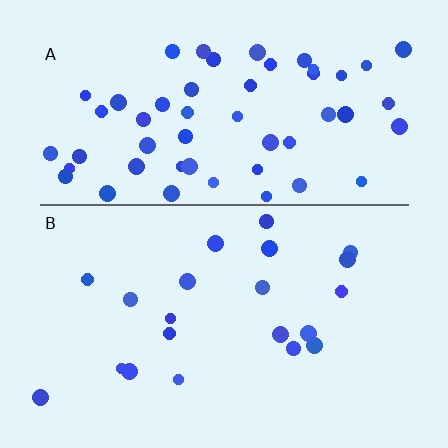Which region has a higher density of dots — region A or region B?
A (the top).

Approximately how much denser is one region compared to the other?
Approximately 2.6× — region A over region B.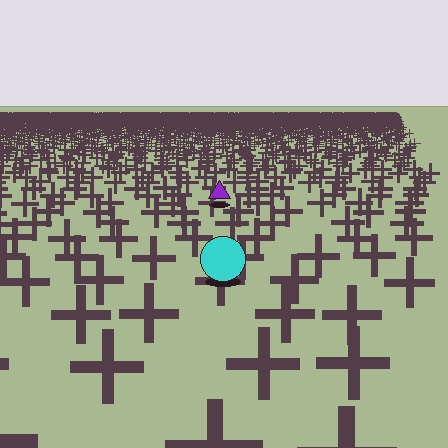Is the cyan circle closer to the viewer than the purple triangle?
Yes. The cyan circle is closer — you can tell from the texture gradient: the ground texture is coarser near it.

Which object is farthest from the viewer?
The purple triangle is farthest from the viewer. It appears smaller and the ground texture around it is denser.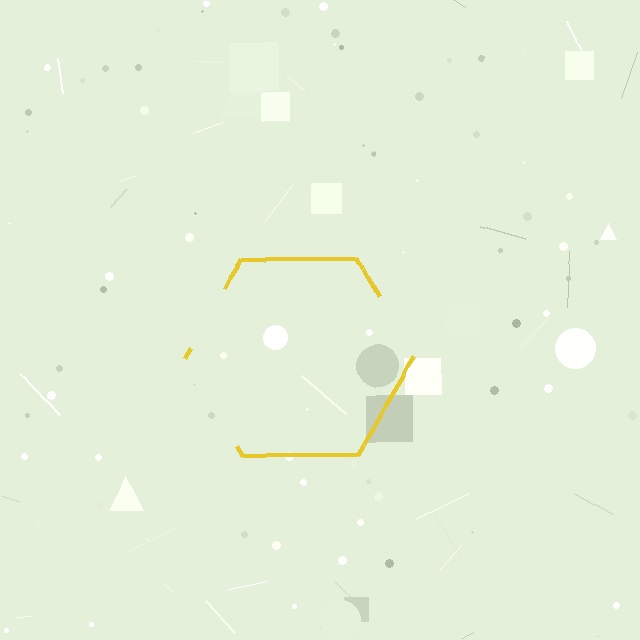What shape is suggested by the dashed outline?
The dashed outline suggests a hexagon.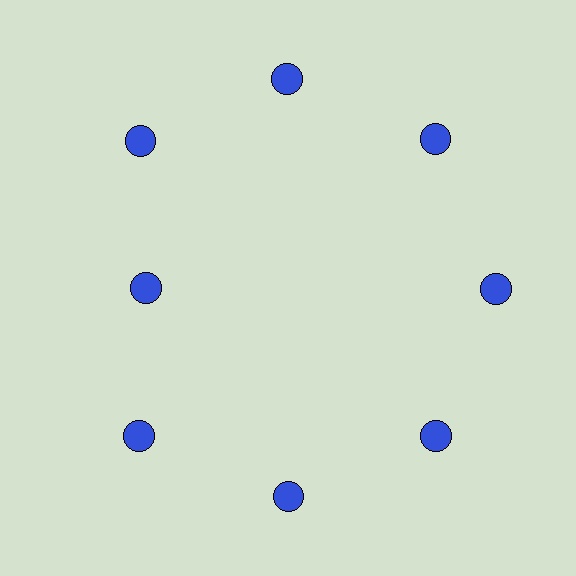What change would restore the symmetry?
The symmetry would be restored by moving it outward, back onto the ring so that all 8 circles sit at equal angles and equal distance from the center.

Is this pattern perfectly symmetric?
No. The 8 blue circles are arranged in a ring, but one element near the 9 o'clock position is pulled inward toward the center, breaking the 8-fold rotational symmetry.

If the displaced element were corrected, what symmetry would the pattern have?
It would have 8-fold rotational symmetry — the pattern would map onto itself every 45 degrees.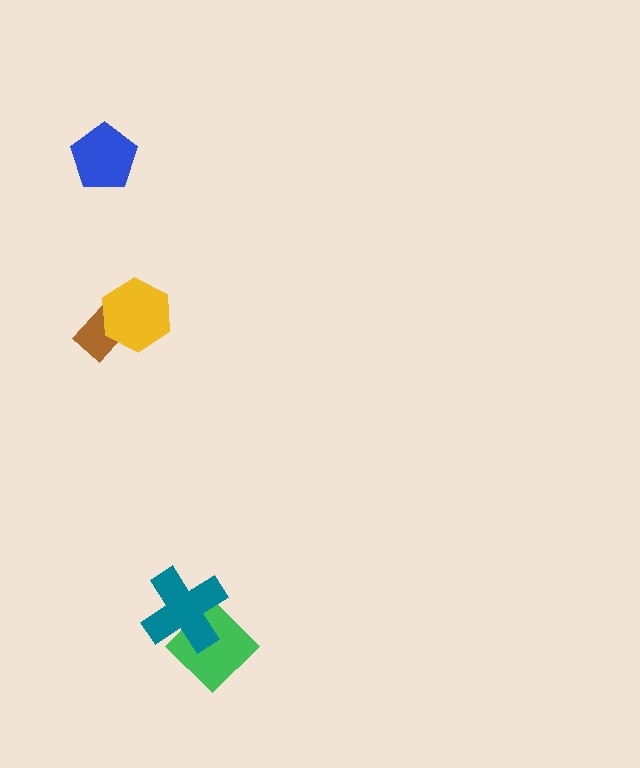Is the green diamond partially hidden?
Yes, it is partially covered by another shape.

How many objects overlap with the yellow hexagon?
1 object overlaps with the yellow hexagon.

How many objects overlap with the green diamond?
1 object overlaps with the green diamond.